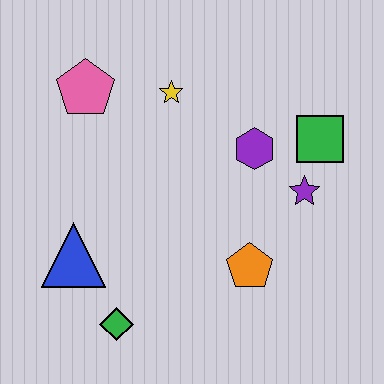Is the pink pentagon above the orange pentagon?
Yes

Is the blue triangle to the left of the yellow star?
Yes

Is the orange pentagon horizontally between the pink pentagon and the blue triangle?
No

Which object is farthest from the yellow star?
The green diamond is farthest from the yellow star.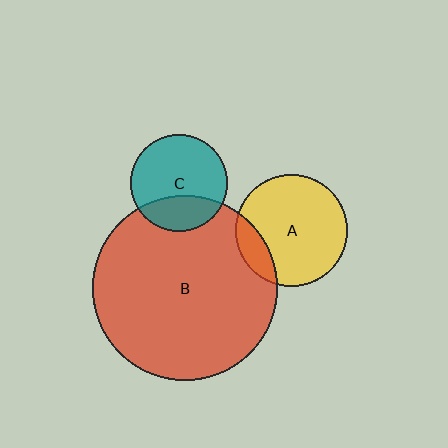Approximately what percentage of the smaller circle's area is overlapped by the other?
Approximately 15%.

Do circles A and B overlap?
Yes.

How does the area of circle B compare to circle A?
Approximately 2.7 times.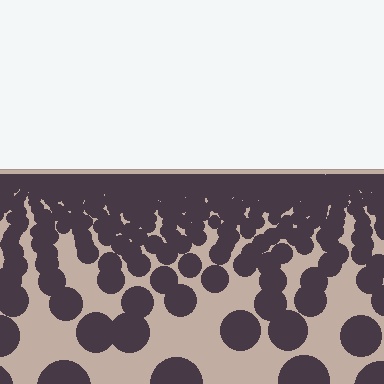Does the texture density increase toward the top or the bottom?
Density increases toward the top.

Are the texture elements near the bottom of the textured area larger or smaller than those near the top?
Larger. Near the bottom, elements are closer to the viewer and appear at a bigger on-screen size.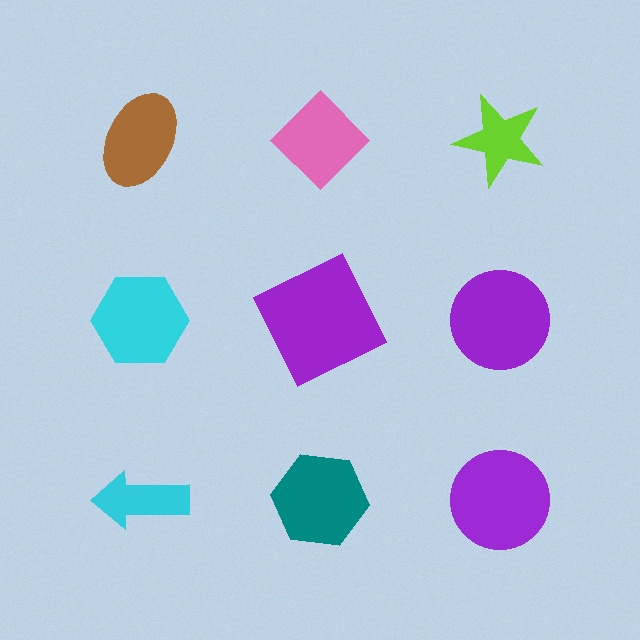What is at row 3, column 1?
A cyan arrow.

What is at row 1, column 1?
A brown ellipse.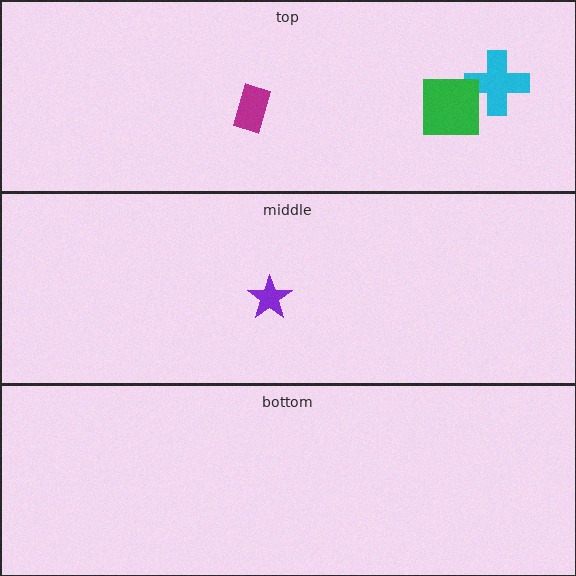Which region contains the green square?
The top region.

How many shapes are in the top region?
3.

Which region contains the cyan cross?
The top region.